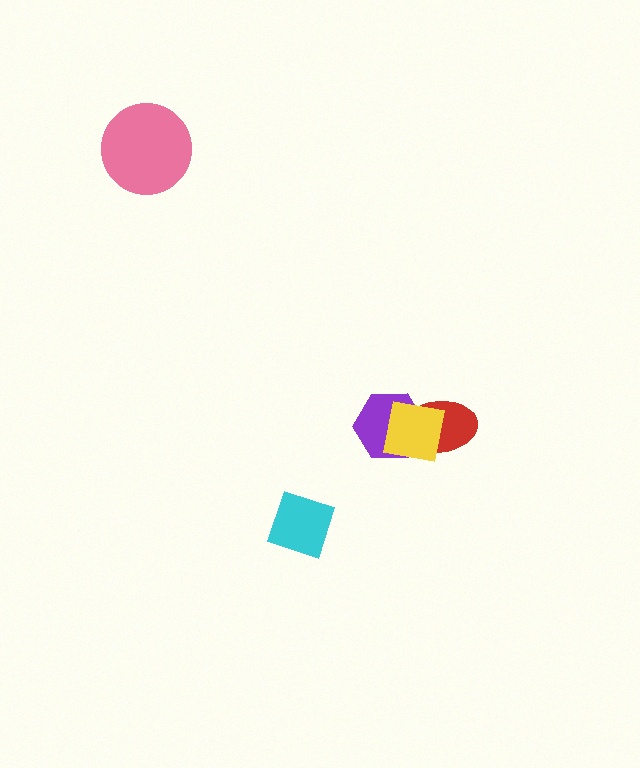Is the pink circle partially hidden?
No, no other shape covers it.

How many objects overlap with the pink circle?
0 objects overlap with the pink circle.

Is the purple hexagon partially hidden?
Yes, it is partially covered by another shape.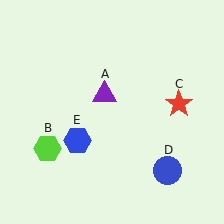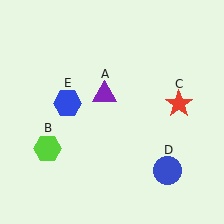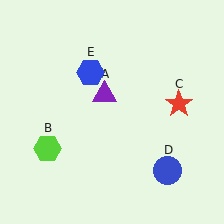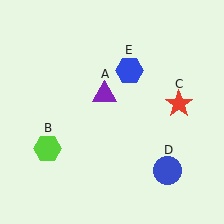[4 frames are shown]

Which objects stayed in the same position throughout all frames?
Purple triangle (object A) and lime hexagon (object B) and red star (object C) and blue circle (object D) remained stationary.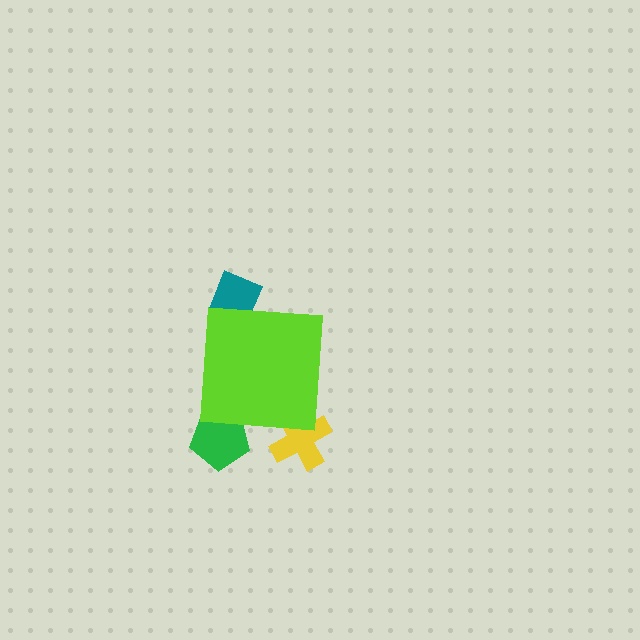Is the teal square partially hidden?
Yes, the teal square is partially hidden behind the lime square.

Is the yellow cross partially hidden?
Yes, the yellow cross is partially hidden behind the lime square.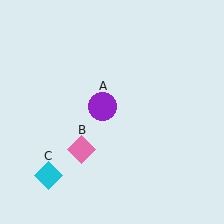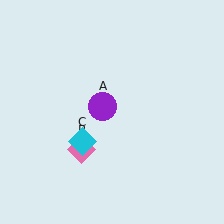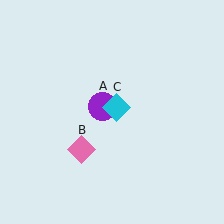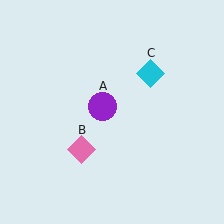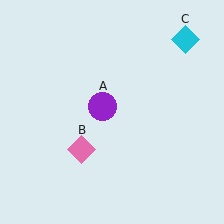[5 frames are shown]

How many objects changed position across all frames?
1 object changed position: cyan diamond (object C).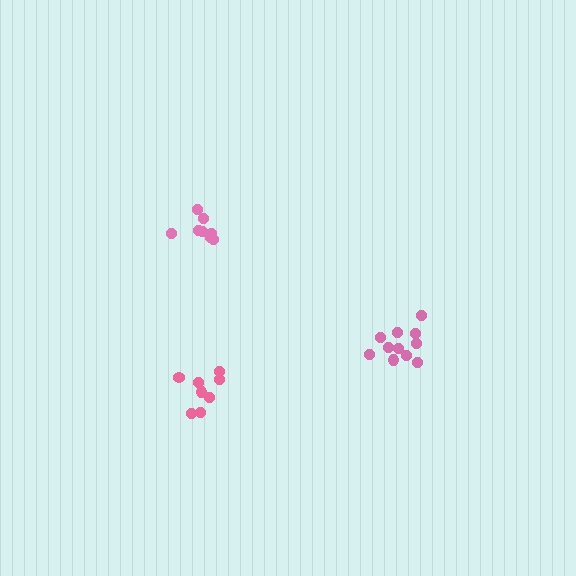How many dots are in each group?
Group 1: 8 dots, Group 2: 8 dots, Group 3: 11 dots (27 total).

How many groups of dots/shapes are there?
There are 3 groups.